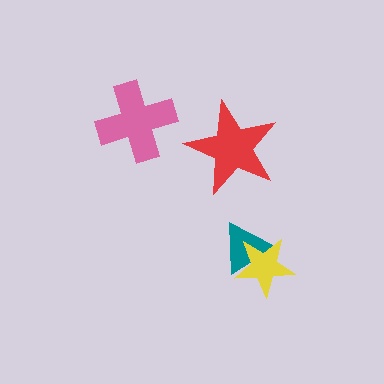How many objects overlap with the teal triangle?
1 object overlaps with the teal triangle.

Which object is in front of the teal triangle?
The yellow star is in front of the teal triangle.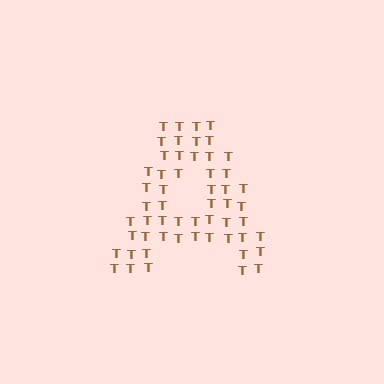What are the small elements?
The small elements are letter T's.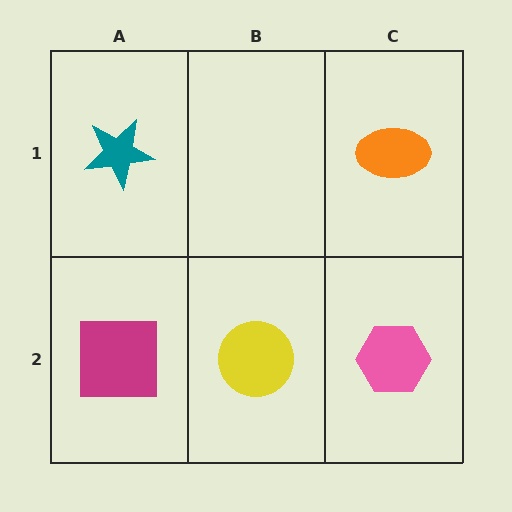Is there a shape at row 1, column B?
No, that cell is empty.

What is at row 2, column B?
A yellow circle.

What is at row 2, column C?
A pink hexagon.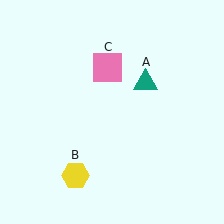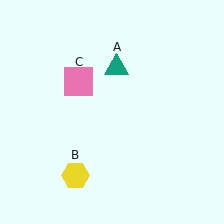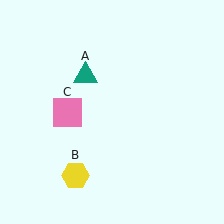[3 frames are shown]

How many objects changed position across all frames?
2 objects changed position: teal triangle (object A), pink square (object C).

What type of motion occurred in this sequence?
The teal triangle (object A), pink square (object C) rotated counterclockwise around the center of the scene.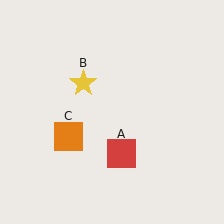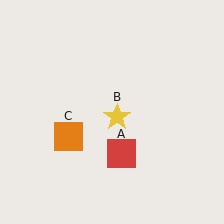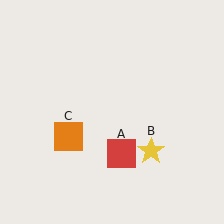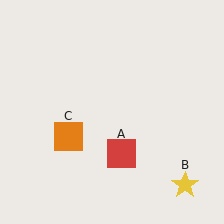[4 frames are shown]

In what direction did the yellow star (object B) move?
The yellow star (object B) moved down and to the right.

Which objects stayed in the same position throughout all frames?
Red square (object A) and orange square (object C) remained stationary.